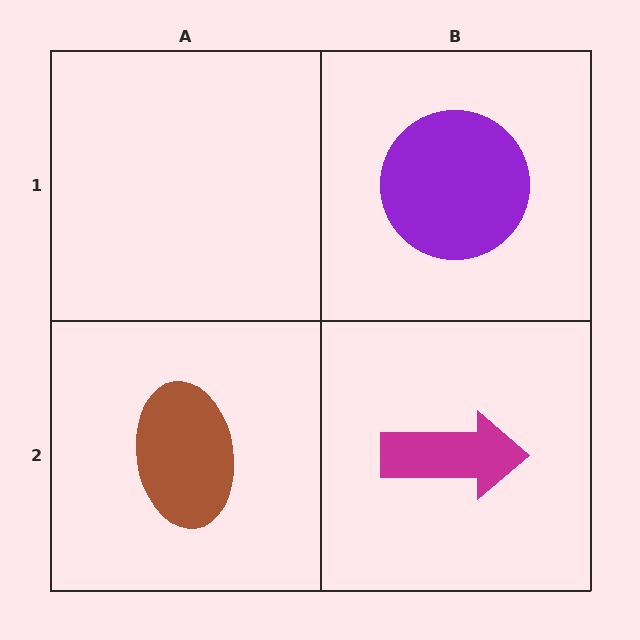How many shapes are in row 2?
2 shapes.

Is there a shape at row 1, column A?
No, that cell is empty.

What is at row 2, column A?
A brown ellipse.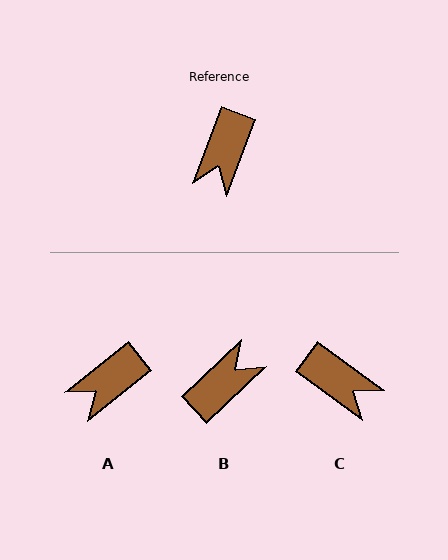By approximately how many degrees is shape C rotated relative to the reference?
Approximately 74 degrees counter-clockwise.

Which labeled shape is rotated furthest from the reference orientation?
B, about 154 degrees away.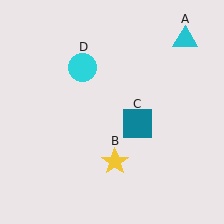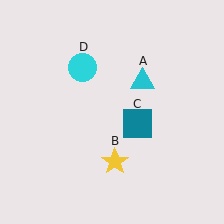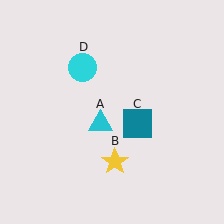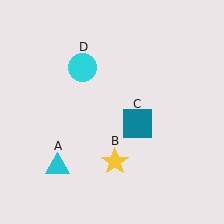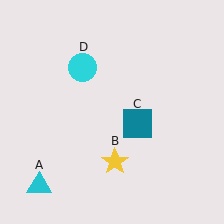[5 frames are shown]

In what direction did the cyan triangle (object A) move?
The cyan triangle (object A) moved down and to the left.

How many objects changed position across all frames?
1 object changed position: cyan triangle (object A).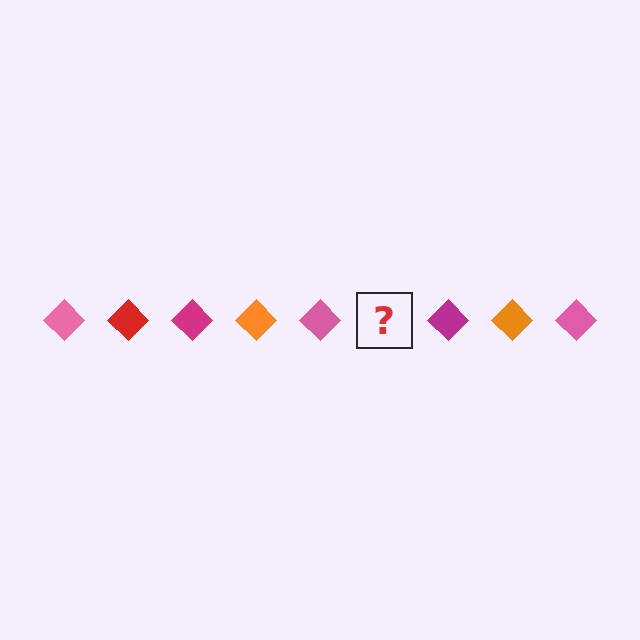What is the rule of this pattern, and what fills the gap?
The rule is that the pattern cycles through pink, red, magenta, orange diamonds. The gap should be filled with a red diamond.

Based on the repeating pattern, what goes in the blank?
The blank should be a red diamond.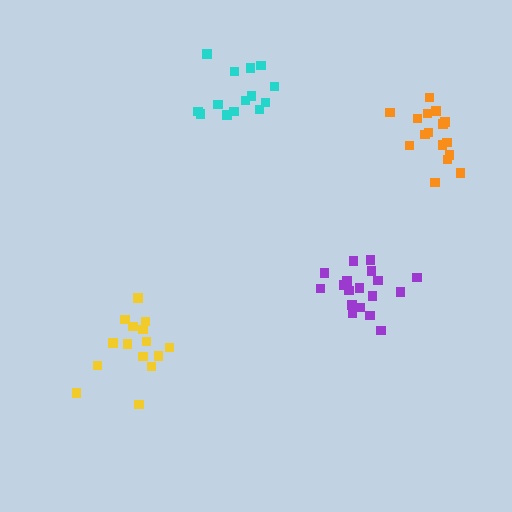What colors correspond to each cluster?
The clusters are colored: yellow, cyan, purple, orange.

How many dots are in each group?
Group 1: 15 dots, Group 2: 14 dots, Group 3: 18 dots, Group 4: 16 dots (63 total).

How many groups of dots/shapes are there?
There are 4 groups.